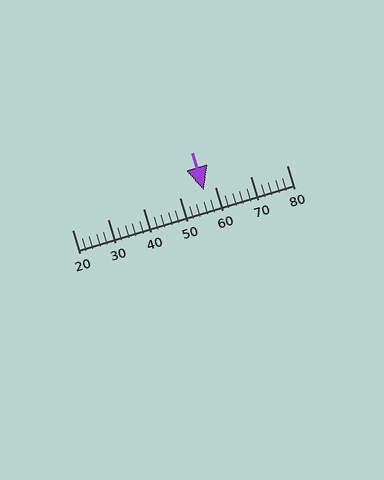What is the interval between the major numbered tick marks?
The major tick marks are spaced 10 units apart.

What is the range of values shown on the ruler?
The ruler shows values from 20 to 80.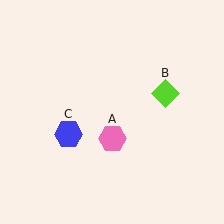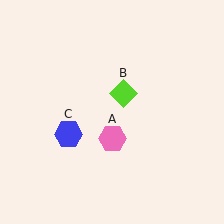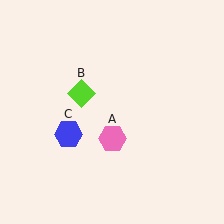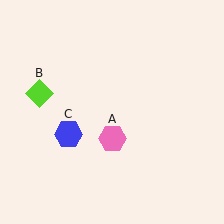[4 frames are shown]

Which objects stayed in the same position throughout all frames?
Pink hexagon (object A) and blue hexagon (object C) remained stationary.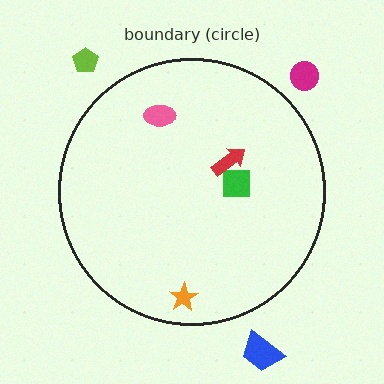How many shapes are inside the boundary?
4 inside, 3 outside.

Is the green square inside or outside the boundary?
Inside.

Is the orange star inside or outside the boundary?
Inside.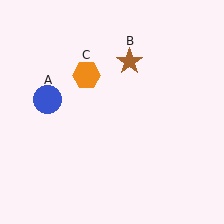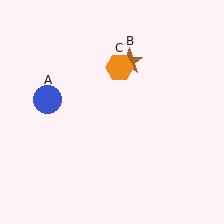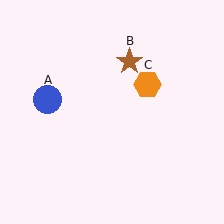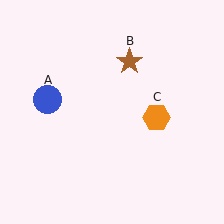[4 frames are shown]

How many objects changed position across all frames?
1 object changed position: orange hexagon (object C).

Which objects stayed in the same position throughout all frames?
Blue circle (object A) and brown star (object B) remained stationary.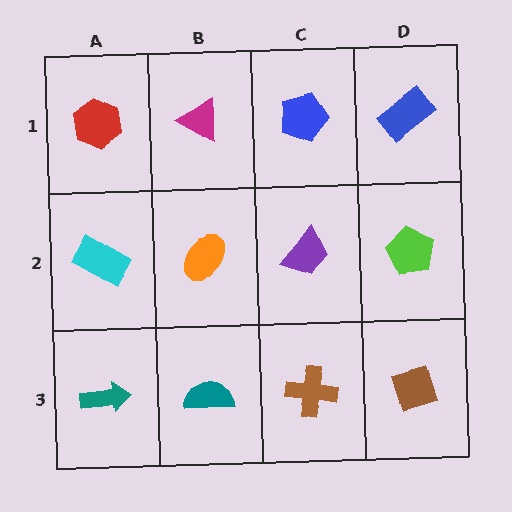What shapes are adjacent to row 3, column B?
An orange ellipse (row 2, column B), a teal arrow (row 3, column A), a brown cross (row 3, column C).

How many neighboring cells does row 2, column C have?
4.